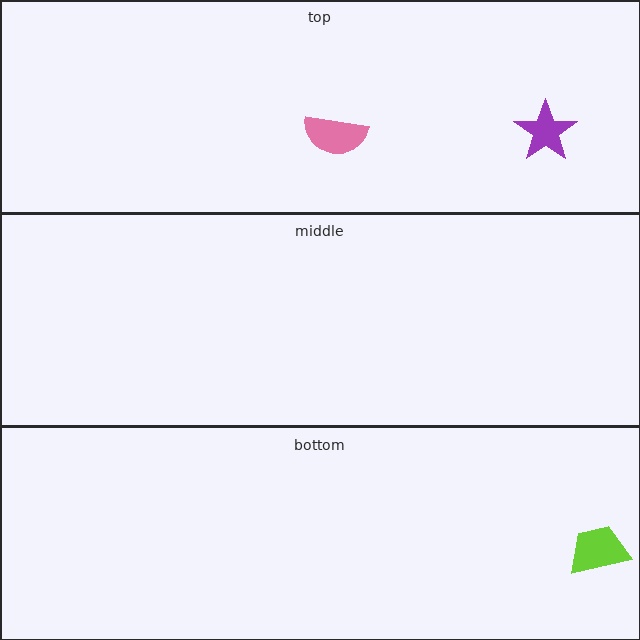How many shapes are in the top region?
2.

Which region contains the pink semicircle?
The top region.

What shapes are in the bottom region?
The lime trapezoid.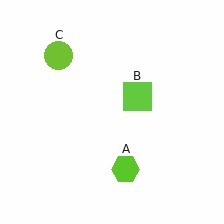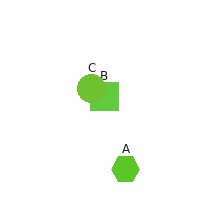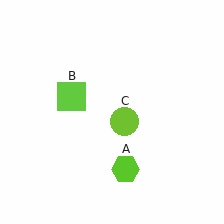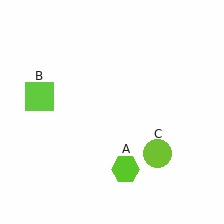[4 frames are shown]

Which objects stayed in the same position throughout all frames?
Lime hexagon (object A) remained stationary.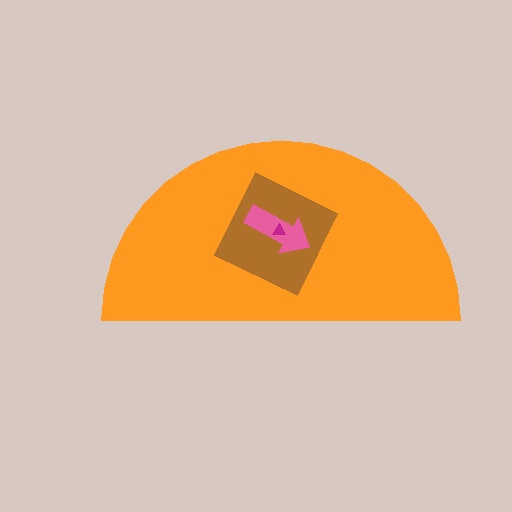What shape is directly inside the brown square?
The pink arrow.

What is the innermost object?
The magenta triangle.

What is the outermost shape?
The orange semicircle.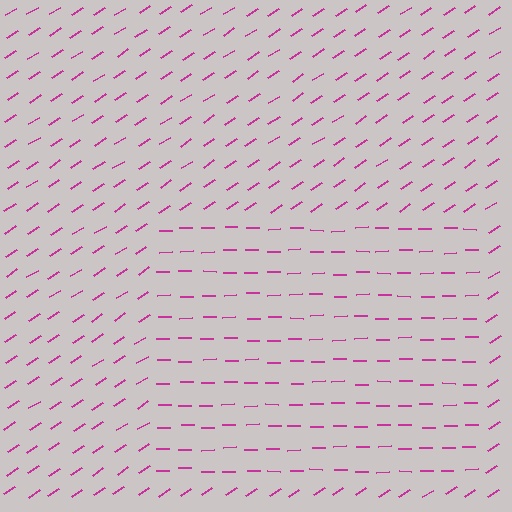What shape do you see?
I see a rectangle.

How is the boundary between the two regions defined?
The boundary is defined purely by a change in line orientation (approximately 32 degrees difference). All lines are the same color and thickness.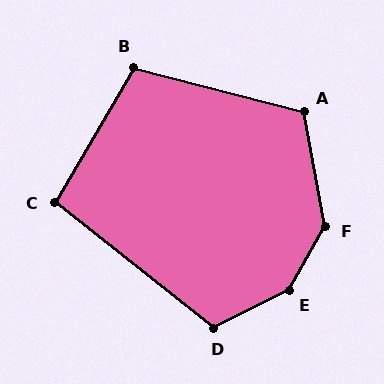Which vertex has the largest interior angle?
E, at approximately 147 degrees.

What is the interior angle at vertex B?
Approximately 106 degrees (obtuse).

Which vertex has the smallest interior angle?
C, at approximately 98 degrees.